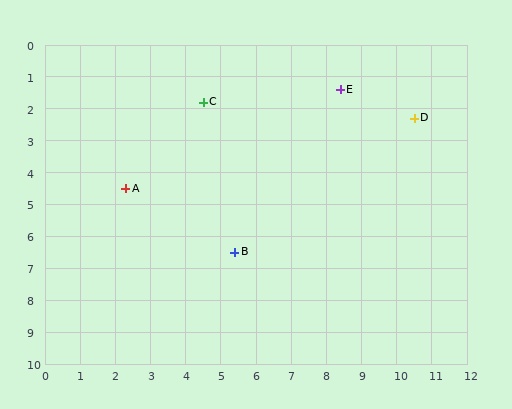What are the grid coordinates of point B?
Point B is at approximately (5.4, 6.5).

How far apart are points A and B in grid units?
Points A and B are about 3.7 grid units apart.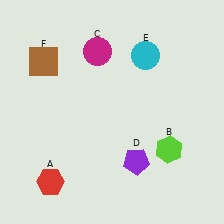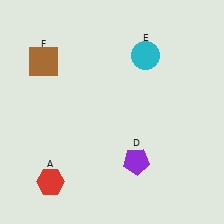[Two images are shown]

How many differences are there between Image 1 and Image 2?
There are 2 differences between the two images.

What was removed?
The lime hexagon (B), the magenta circle (C) were removed in Image 2.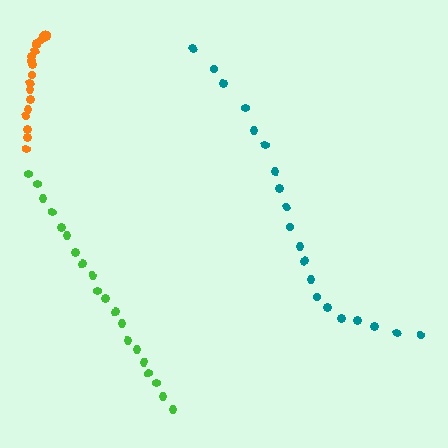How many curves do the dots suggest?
There are 3 distinct paths.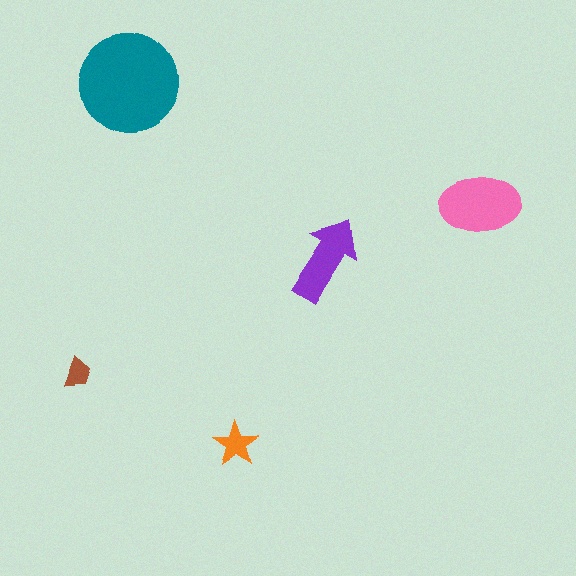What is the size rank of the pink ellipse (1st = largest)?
2nd.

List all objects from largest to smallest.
The teal circle, the pink ellipse, the purple arrow, the orange star, the brown trapezoid.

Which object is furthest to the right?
The pink ellipse is rightmost.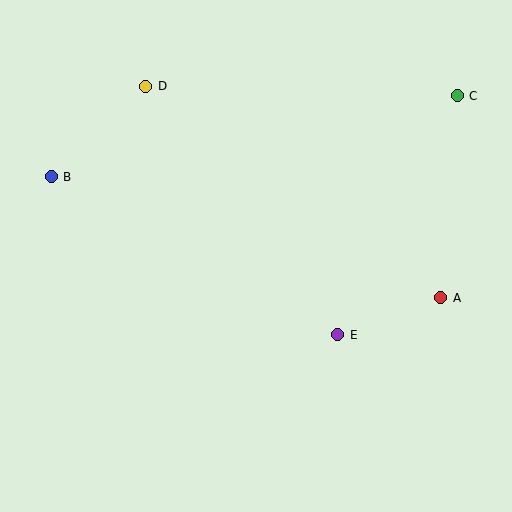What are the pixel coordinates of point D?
Point D is at (145, 86).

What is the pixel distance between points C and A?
The distance between C and A is 203 pixels.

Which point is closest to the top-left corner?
Point D is closest to the top-left corner.